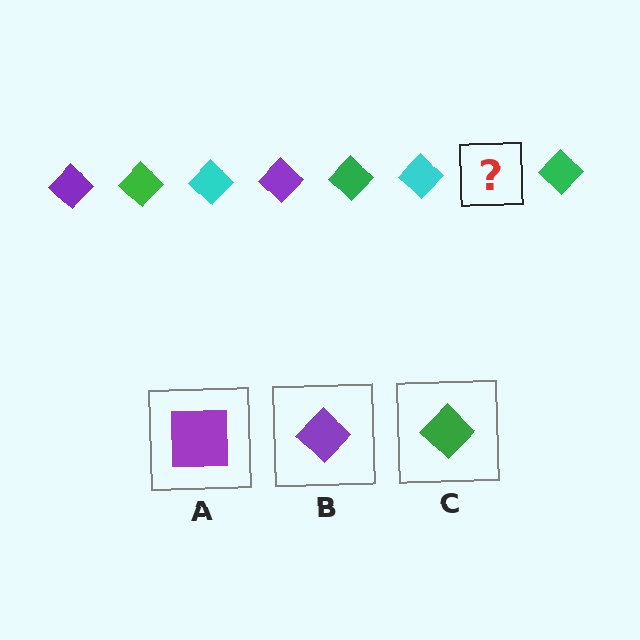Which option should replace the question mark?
Option B.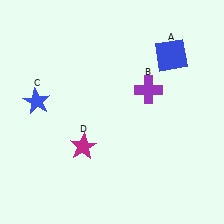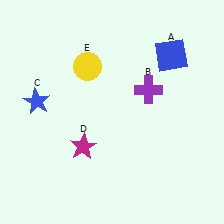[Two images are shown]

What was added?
A yellow circle (E) was added in Image 2.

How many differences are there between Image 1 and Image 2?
There is 1 difference between the two images.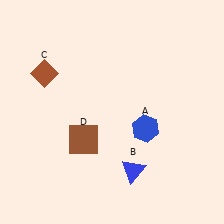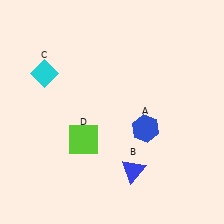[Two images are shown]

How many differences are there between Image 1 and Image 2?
There are 2 differences between the two images.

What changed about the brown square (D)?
In Image 1, D is brown. In Image 2, it changed to lime.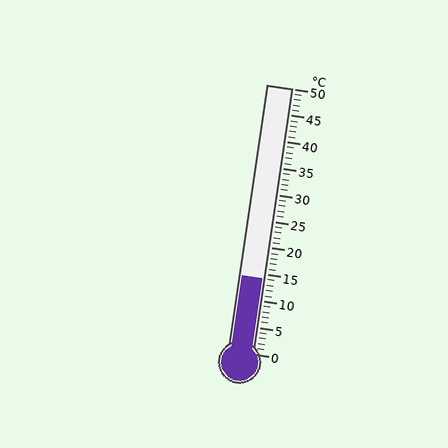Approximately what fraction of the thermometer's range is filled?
The thermometer is filled to approximately 30% of its range.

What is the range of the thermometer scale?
The thermometer scale ranges from 0°C to 50°C.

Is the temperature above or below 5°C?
The temperature is above 5°C.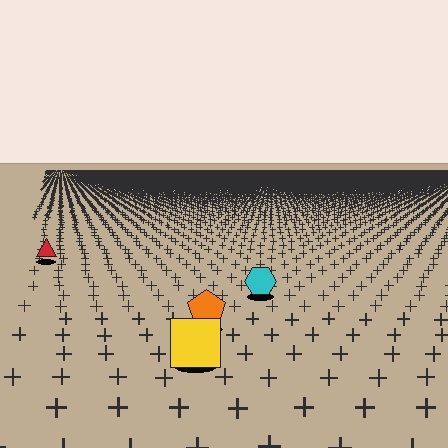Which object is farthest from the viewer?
The red triangle is farthest from the viewer. It appears smaller and the ground texture around it is denser.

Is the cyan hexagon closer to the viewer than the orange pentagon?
No. The orange pentagon is closer — you can tell from the texture gradient: the ground texture is coarser near it.